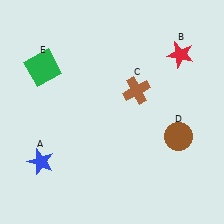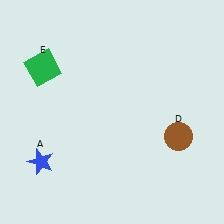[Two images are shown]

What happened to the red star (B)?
The red star (B) was removed in Image 2. It was in the top-right area of Image 1.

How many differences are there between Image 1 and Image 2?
There are 2 differences between the two images.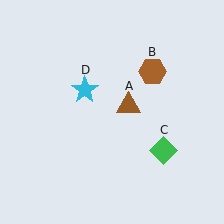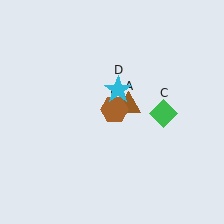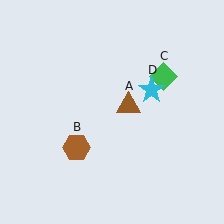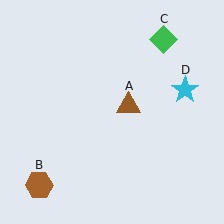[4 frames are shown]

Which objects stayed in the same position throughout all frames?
Brown triangle (object A) remained stationary.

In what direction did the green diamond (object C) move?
The green diamond (object C) moved up.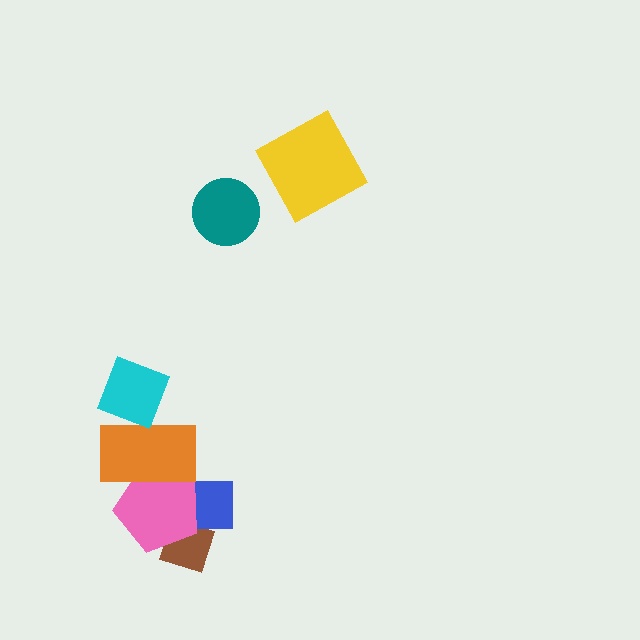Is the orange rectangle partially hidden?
Yes, it is partially covered by another shape.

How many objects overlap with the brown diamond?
2 objects overlap with the brown diamond.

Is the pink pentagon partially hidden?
Yes, it is partially covered by another shape.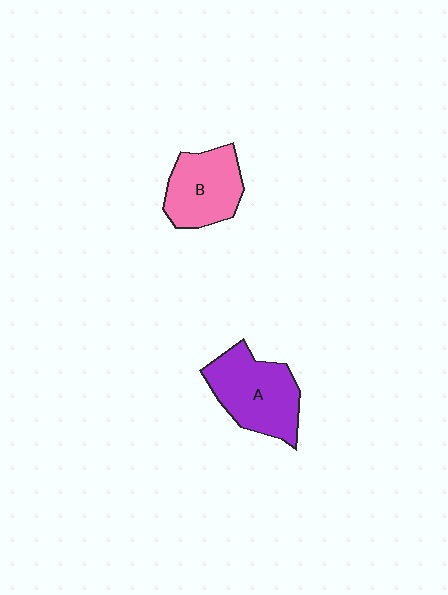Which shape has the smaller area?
Shape B (pink).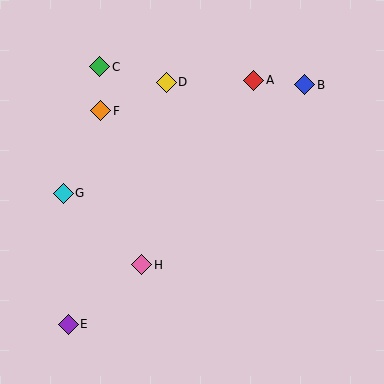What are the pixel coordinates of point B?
Point B is at (305, 85).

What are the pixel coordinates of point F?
Point F is at (101, 111).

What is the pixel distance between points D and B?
The distance between D and B is 138 pixels.